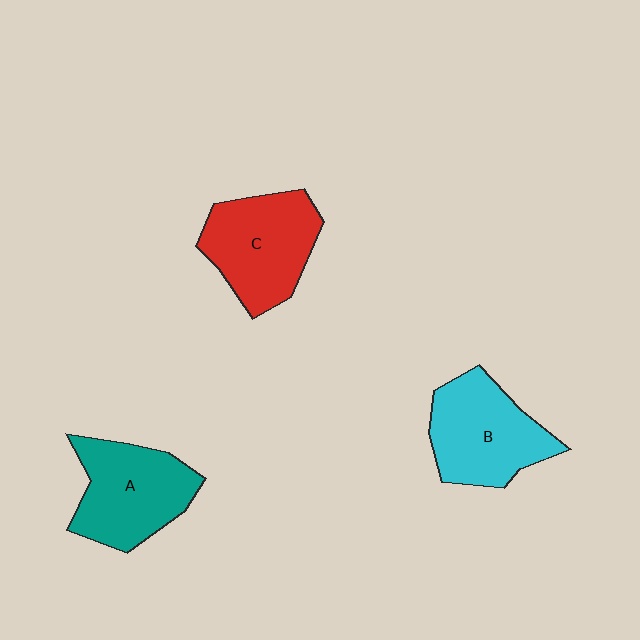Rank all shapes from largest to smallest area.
From largest to smallest: C (red), B (cyan), A (teal).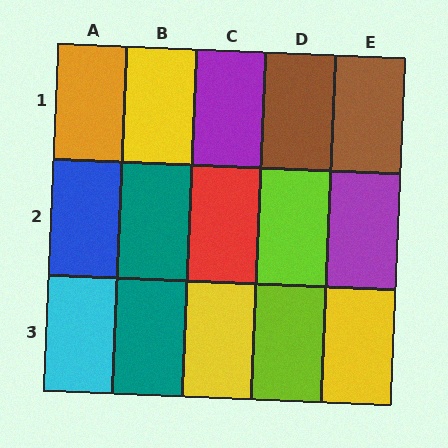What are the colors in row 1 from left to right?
Orange, yellow, purple, brown, brown.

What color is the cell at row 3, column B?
Teal.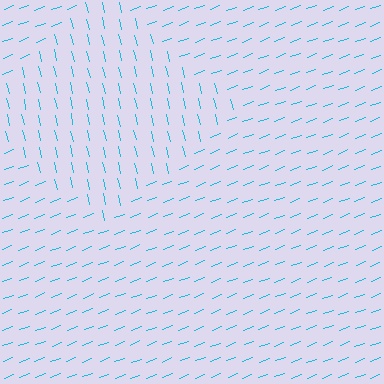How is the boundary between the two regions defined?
The boundary is defined purely by a change in line orientation (approximately 82 degrees difference). All lines are the same color and thickness.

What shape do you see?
I see a diamond.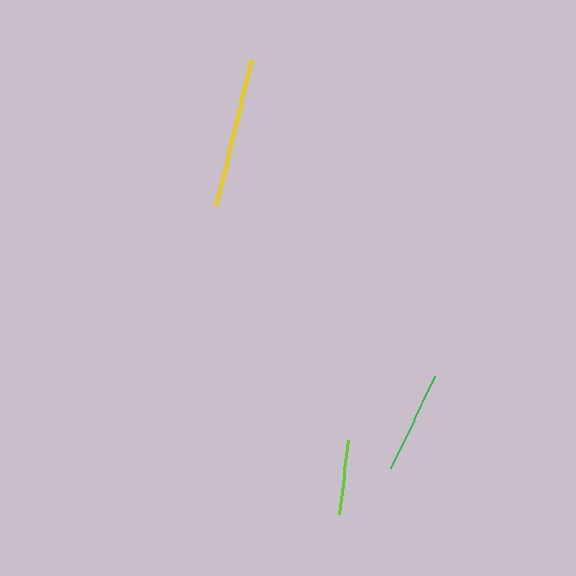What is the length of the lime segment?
The lime segment is approximately 75 pixels long.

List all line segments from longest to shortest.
From longest to shortest: yellow, green, lime.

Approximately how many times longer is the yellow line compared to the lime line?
The yellow line is approximately 2.0 times the length of the lime line.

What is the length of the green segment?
The green segment is approximately 101 pixels long.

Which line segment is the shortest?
The lime line is the shortest at approximately 75 pixels.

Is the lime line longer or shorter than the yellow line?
The yellow line is longer than the lime line.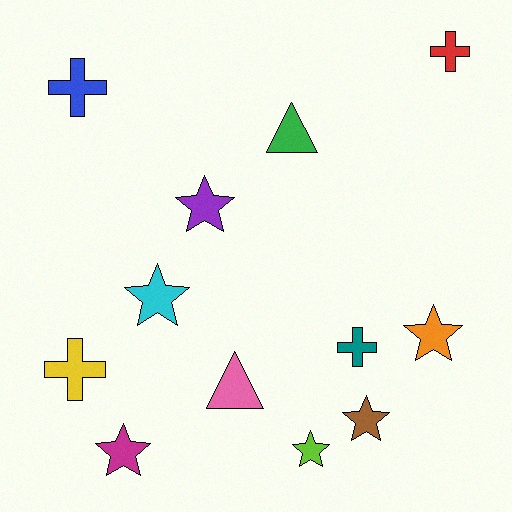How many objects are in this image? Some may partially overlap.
There are 12 objects.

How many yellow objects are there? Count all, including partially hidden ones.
There is 1 yellow object.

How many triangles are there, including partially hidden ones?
There are 2 triangles.